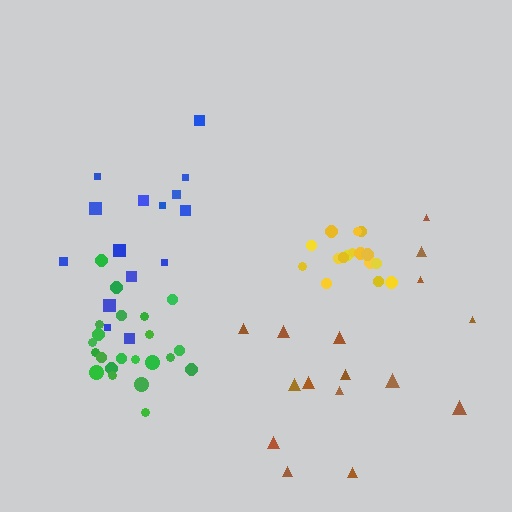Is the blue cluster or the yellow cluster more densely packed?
Yellow.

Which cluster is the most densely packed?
Green.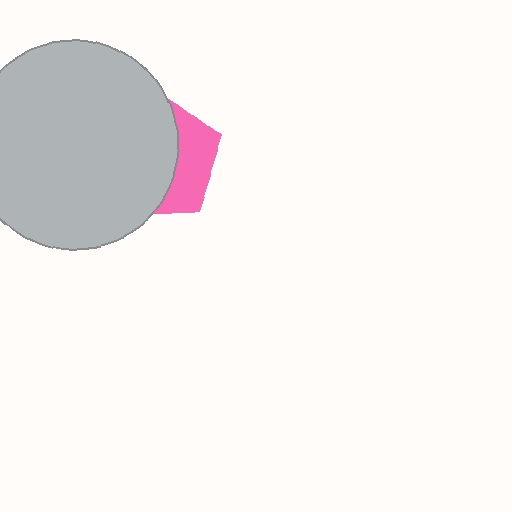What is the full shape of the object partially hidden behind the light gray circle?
The partially hidden object is a pink pentagon.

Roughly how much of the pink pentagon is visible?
A small part of it is visible (roughly 33%).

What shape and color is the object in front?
The object in front is a light gray circle.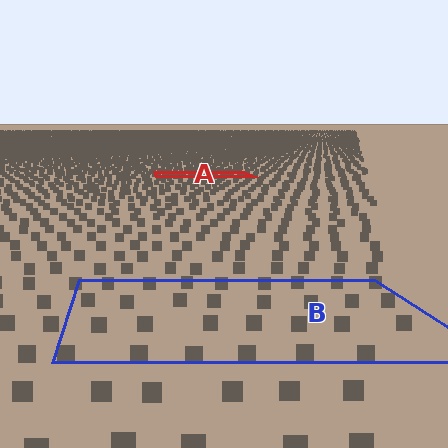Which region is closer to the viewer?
Region B is closer. The texture elements there are larger and more spread out.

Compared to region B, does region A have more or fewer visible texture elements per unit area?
Region A has more texture elements per unit area — they are packed more densely because it is farther away.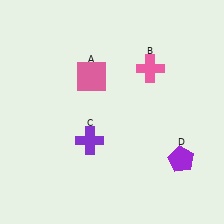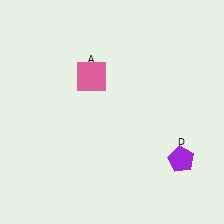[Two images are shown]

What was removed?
The pink cross (B), the purple cross (C) were removed in Image 2.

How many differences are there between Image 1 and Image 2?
There are 2 differences between the two images.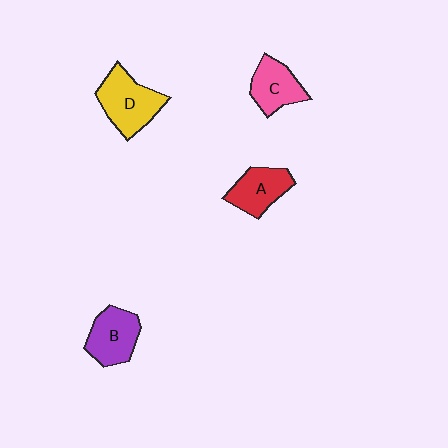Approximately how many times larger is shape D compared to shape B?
Approximately 1.2 times.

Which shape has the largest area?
Shape D (yellow).